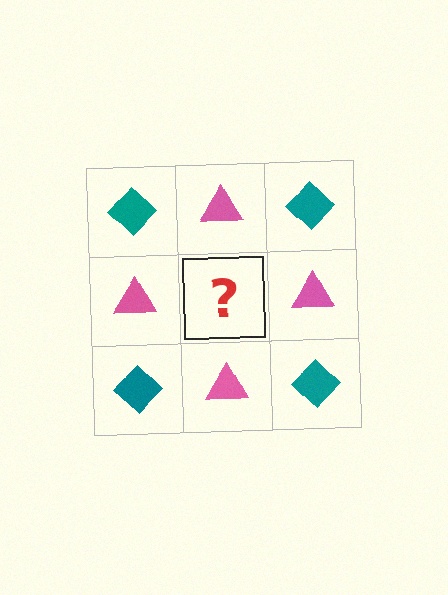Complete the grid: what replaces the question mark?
The question mark should be replaced with a teal diamond.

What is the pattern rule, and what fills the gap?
The rule is that it alternates teal diamond and pink triangle in a checkerboard pattern. The gap should be filled with a teal diamond.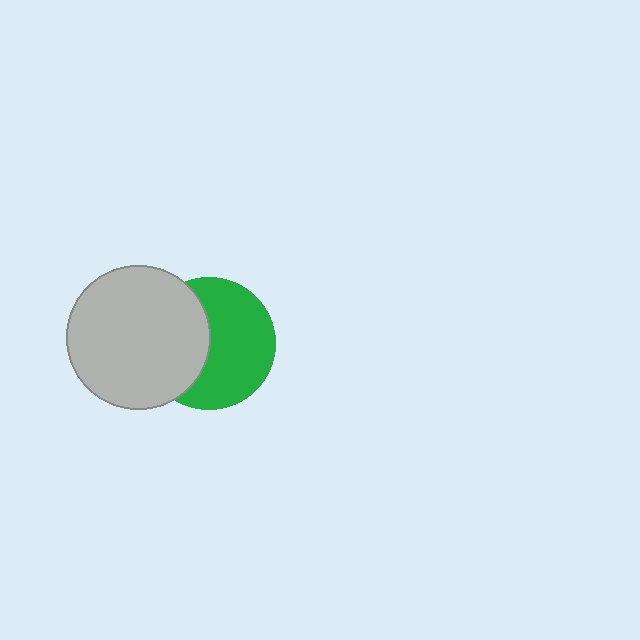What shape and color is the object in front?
The object in front is a light gray circle.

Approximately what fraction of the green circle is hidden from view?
Roughly 42% of the green circle is hidden behind the light gray circle.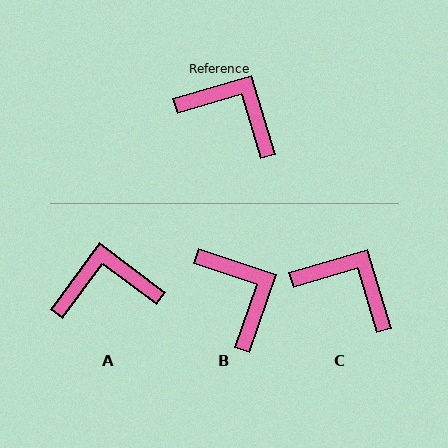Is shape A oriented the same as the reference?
No, it is off by about 37 degrees.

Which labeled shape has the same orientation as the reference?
C.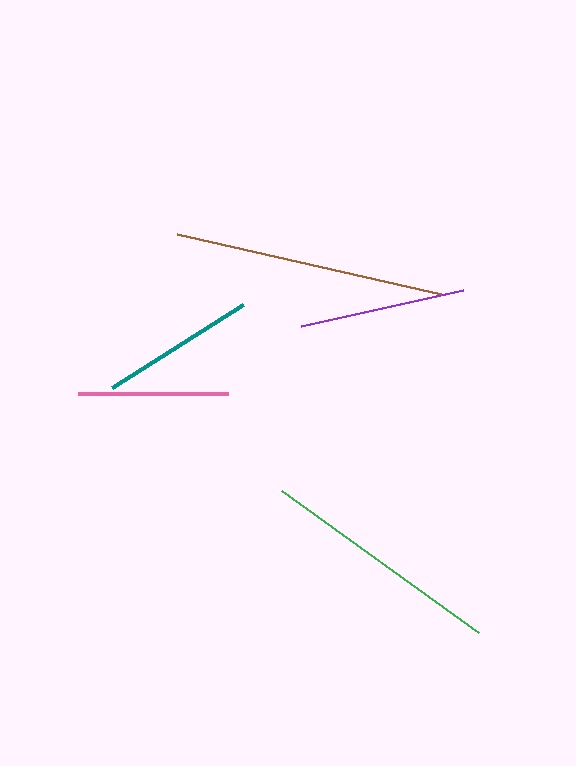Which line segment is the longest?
The brown line is the longest at approximately 271 pixels.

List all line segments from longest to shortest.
From longest to shortest: brown, green, purple, teal, pink.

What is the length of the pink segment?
The pink segment is approximately 150 pixels long.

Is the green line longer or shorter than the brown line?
The brown line is longer than the green line.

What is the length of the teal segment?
The teal segment is approximately 155 pixels long.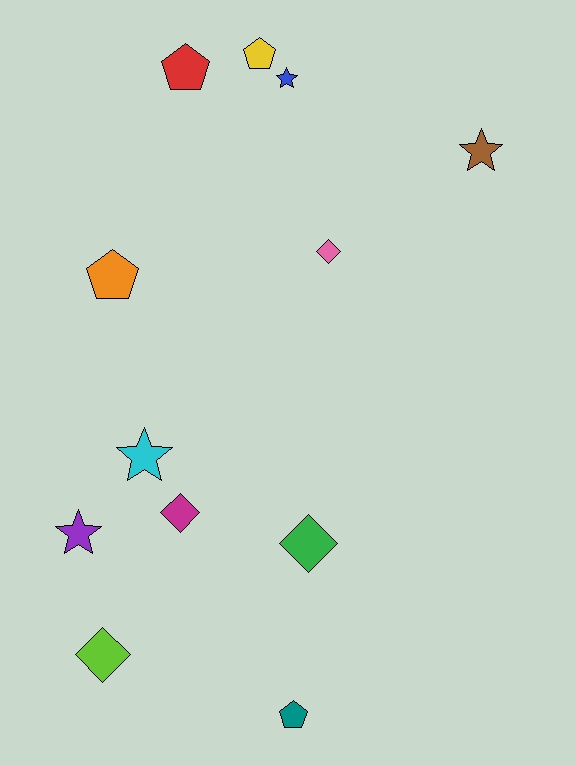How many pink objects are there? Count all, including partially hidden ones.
There is 1 pink object.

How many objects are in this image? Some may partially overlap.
There are 12 objects.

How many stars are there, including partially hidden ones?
There are 4 stars.